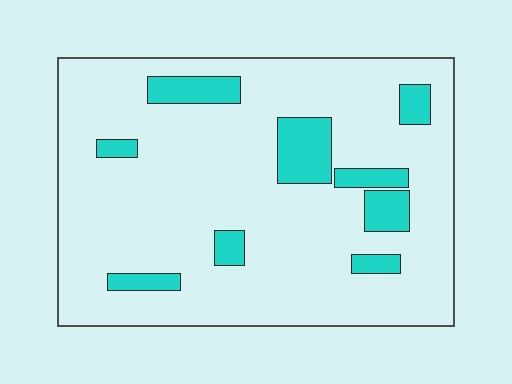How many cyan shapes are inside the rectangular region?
9.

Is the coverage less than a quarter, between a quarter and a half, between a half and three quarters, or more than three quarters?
Less than a quarter.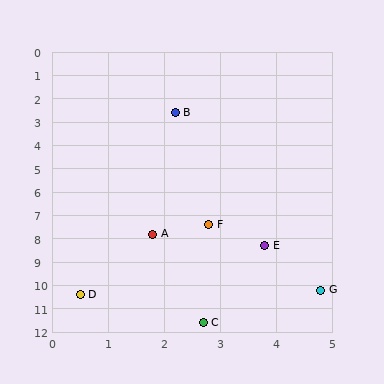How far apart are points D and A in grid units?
Points D and A are about 2.9 grid units apart.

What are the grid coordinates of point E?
Point E is at approximately (3.8, 8.3).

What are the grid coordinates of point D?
Point D is at approximately (0.5, 10.4).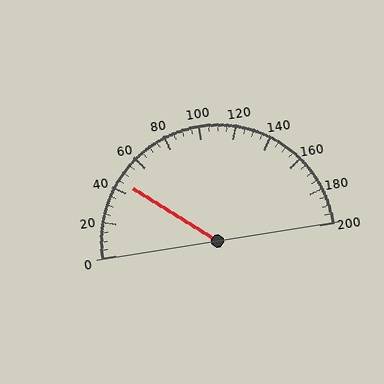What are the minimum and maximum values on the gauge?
The gauge ranges from 0 to 200.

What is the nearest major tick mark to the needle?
The nearest major tick mark is 40.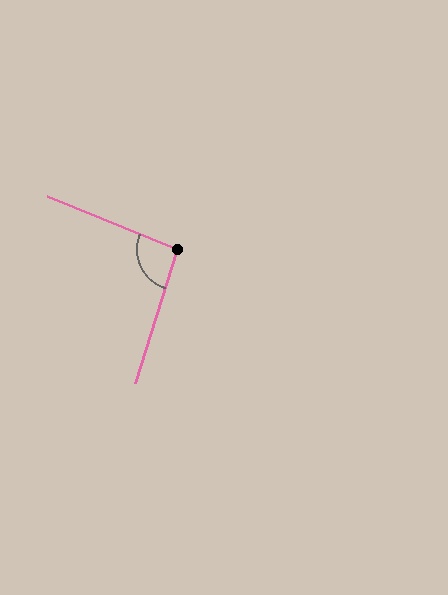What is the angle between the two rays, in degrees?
Approximately 95 degrees.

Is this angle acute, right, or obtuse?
It is approximately a right angle.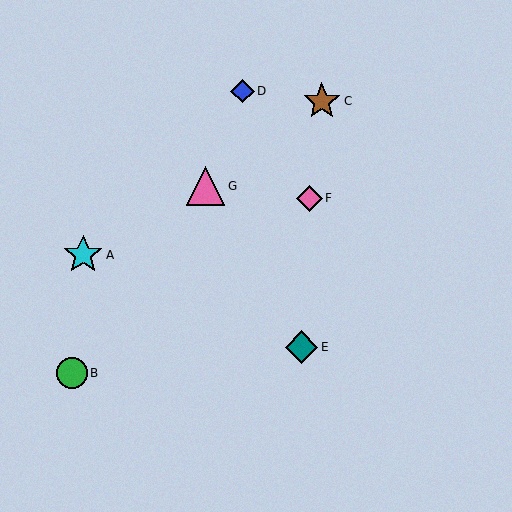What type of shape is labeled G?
Shape G is a pink triangle.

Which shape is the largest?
The cyan star (labeled A) is the largest.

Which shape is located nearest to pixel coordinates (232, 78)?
The blue diamond (labeled D) at (243, 91) is nearest to that location.